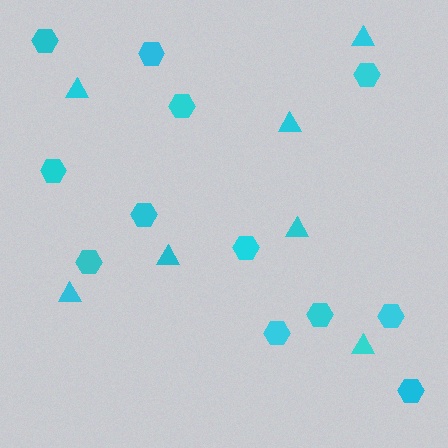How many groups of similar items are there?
There are 2 groups: one group of triangles (7) and one group of hexagons (12).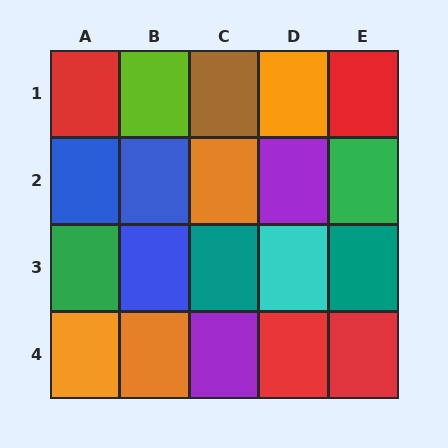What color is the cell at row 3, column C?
Teal.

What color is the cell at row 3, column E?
Teal.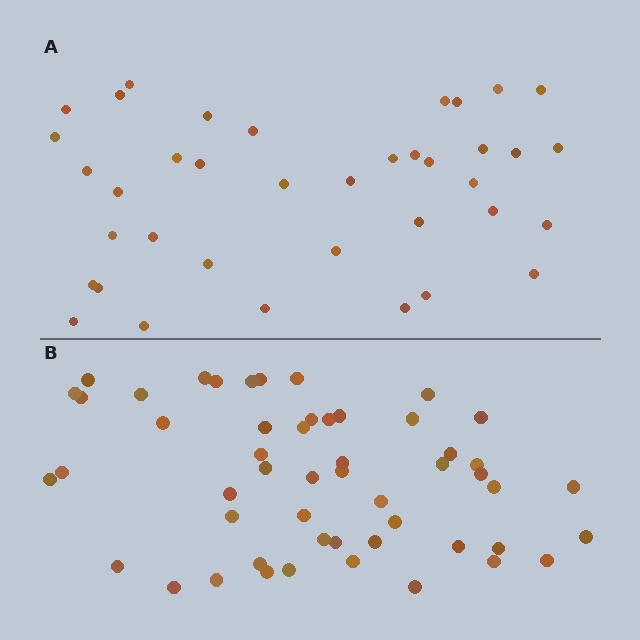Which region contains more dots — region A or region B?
Region B (the bottom region) has more dots.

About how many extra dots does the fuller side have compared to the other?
Region B has approximately 15 more dots than region A.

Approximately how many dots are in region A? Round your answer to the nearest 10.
About 40 dots. (The exact count is 38, which rounds to 40.)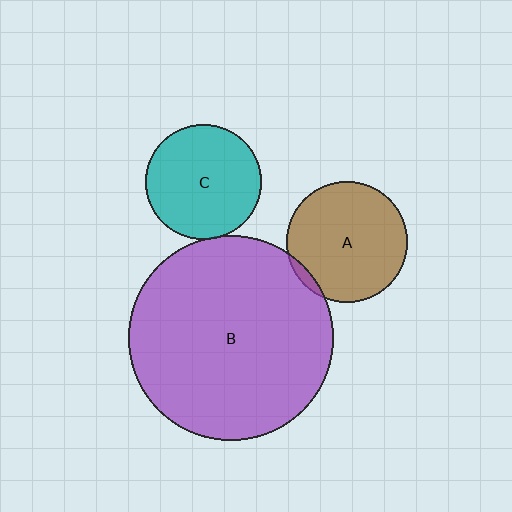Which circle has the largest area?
Circle B (purple).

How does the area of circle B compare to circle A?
Approximately 2.9 times.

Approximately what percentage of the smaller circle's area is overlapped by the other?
Approximately 5%.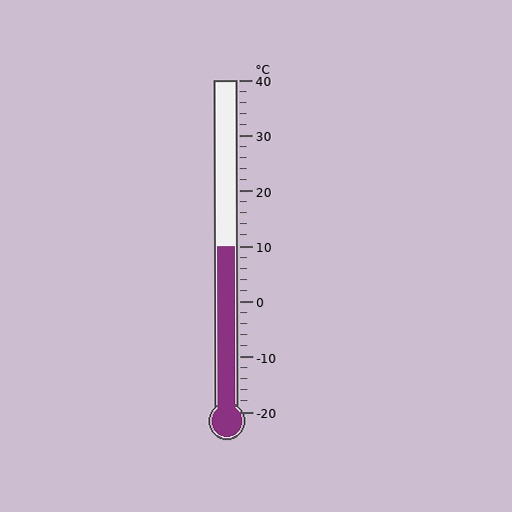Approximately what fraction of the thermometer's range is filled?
The thermometer is filled to approximately 50% of its range.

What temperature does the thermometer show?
The thermometer shows approximately 10°C.